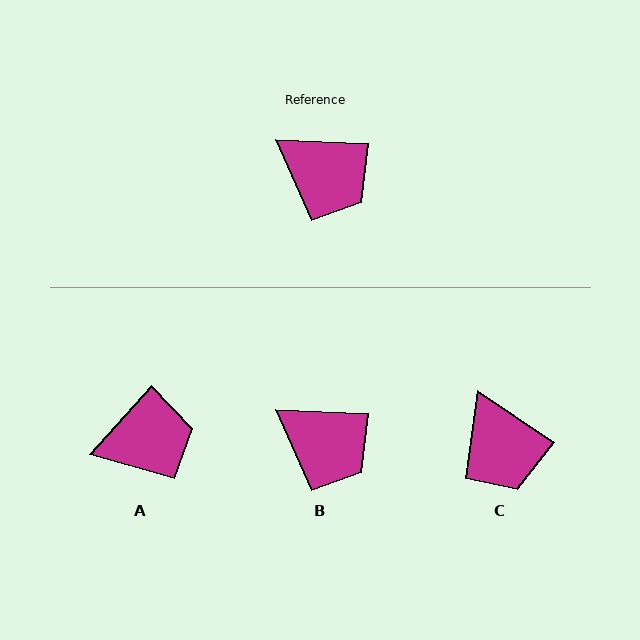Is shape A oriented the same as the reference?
No, it is off by about 50 degrees.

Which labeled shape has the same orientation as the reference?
B.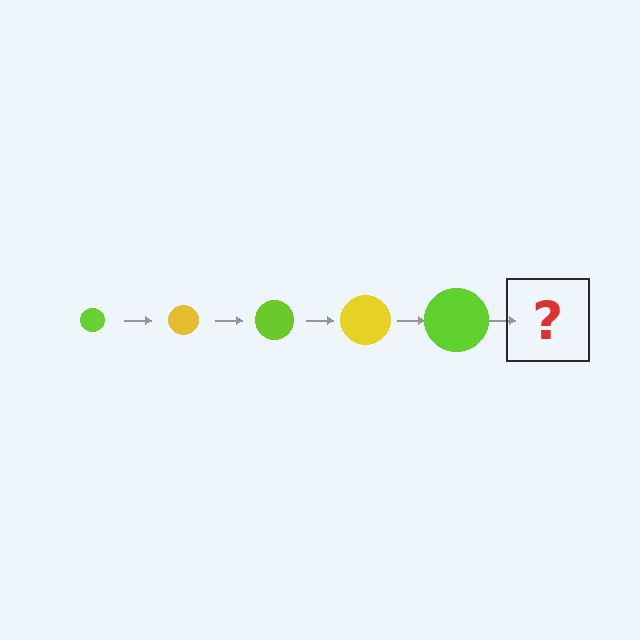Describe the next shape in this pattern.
It should be a yellow circle, larger than the previous one.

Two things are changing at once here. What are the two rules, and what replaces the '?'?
The two rules are that the circle grows larger each step and the color cycles through lime and yellow. The '?' should be a yellow circle, larger than the previous one.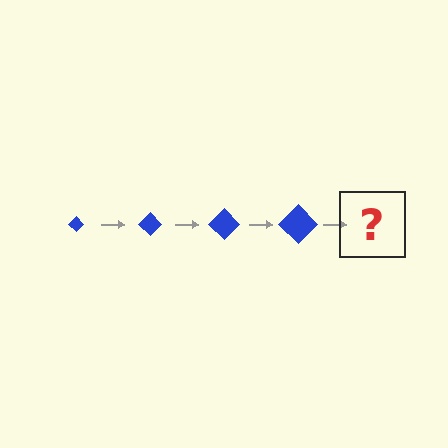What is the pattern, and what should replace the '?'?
The pattern is that the diamond gets progressively larger each step. The '?' should be a blue diamond, larger than the previous one.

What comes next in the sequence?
The next element should be a blue diamond, larger than the previous one.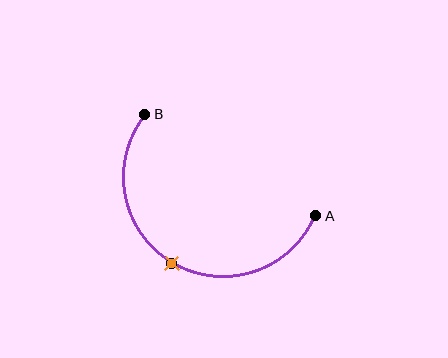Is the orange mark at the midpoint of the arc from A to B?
Yes. The orange mark lies on the arc at equal arc-length from both A and B — it is the arc midpoint.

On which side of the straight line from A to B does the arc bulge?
The arc bulges below the straight line connecting A and B.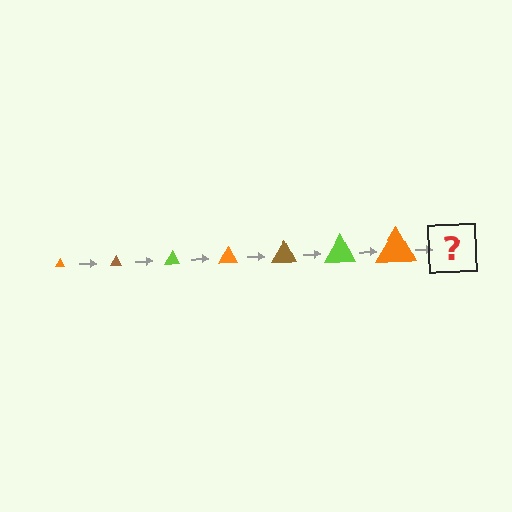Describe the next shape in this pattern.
It should be a brown triangle, larger than the previous one.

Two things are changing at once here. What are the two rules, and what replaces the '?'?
The two rules are that the triangle grows larger each step and the color cycles through orange, brown, and lime. The '?' should be a brown triangle, larger than the previous one.